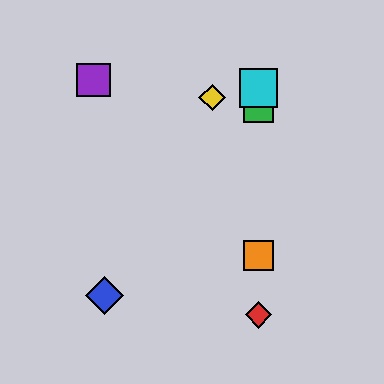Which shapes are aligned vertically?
The red diamond, the green square, the orange square, the cyan square are aligned vertically.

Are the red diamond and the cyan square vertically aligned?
Yes, both are at x≈259.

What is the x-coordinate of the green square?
The green square is at x≈259.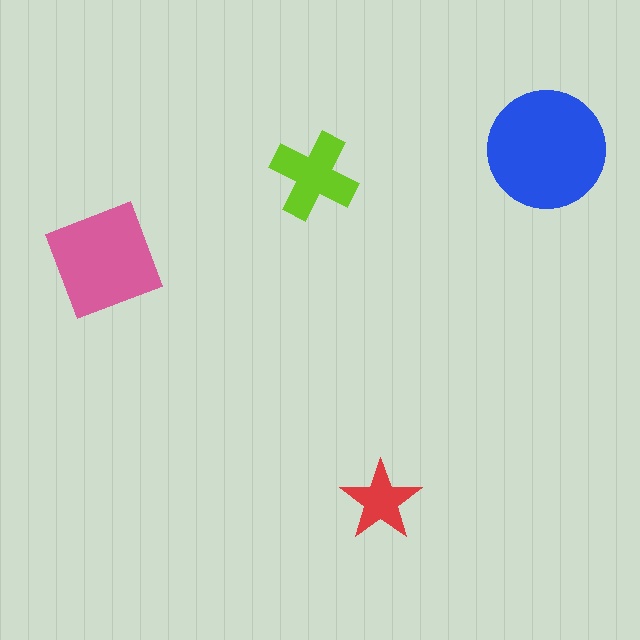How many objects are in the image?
There are 4 objects in the image.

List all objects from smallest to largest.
The red star, the lime cross, the pink square, the blue circle.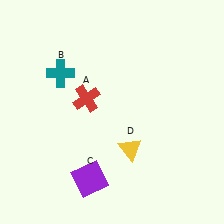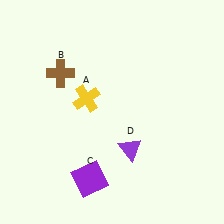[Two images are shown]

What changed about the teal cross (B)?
In Image 1, B is teal. In Image 2, it changed to brown.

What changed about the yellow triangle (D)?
In Image 1, D is yellow. In Image 2, it changed to purple.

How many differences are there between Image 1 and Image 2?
There are 3 differences between the two images.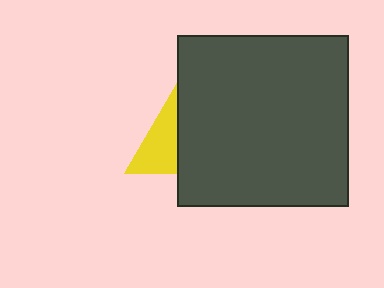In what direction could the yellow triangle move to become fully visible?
The yellow triangle could move left. That would shift it out from behind the dark gray square entirely.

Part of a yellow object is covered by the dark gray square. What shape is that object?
It is a triangle.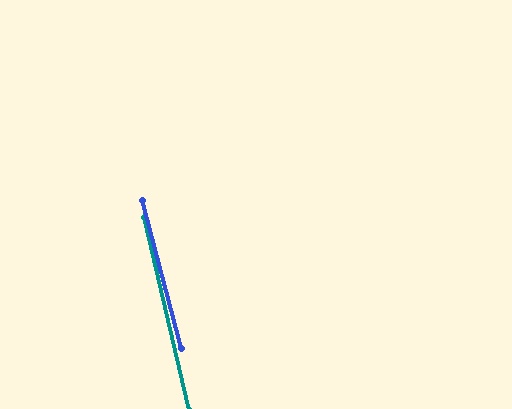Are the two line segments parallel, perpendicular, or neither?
Parallel — their directions differ by only 1.7°.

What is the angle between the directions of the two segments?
Approximately 2 degrees.